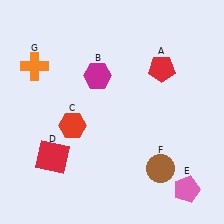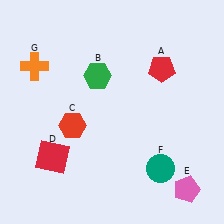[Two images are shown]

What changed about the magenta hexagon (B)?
In Image 1, B is magenta. In Image 2, it changed to green.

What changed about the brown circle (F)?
In Image 1, F is brown. In Image 2, it changed to teal.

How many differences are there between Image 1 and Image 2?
There are 2 differences between the two images.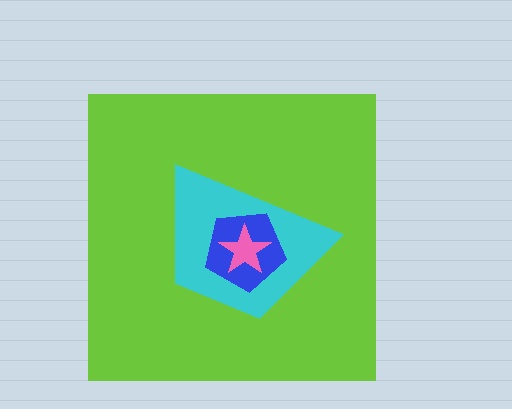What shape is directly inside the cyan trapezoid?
The blue pentagon.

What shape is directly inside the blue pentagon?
The pink star.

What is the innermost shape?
The pink star.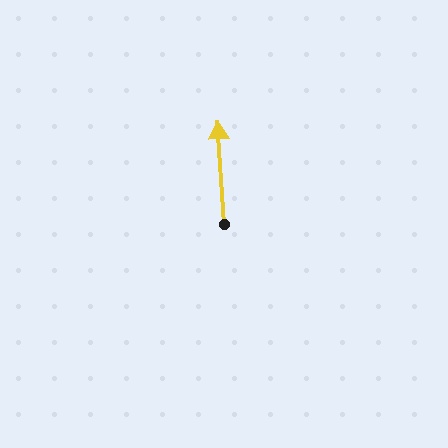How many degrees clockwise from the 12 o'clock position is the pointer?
Approximately 356 degrees.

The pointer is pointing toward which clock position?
Roughly 12 o'clock.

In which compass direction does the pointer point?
North.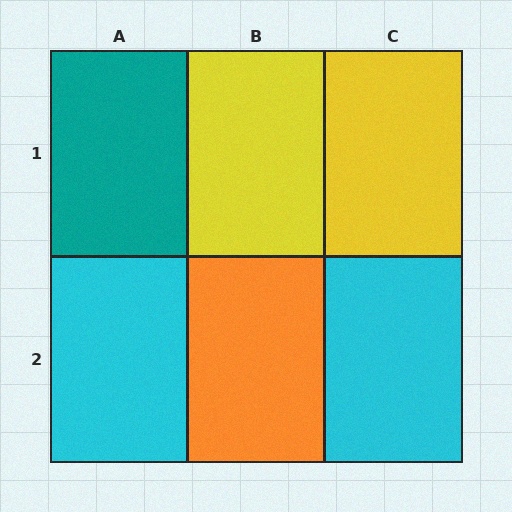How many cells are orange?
1 cell is orange.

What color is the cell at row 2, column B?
Orange.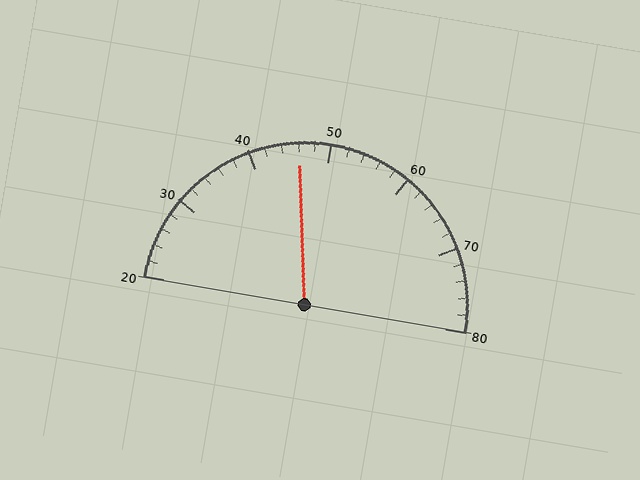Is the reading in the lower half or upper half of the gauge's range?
The reading is in the lower half of the range (20 to 80).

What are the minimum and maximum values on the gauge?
The gauge ranges from 20 to 80.